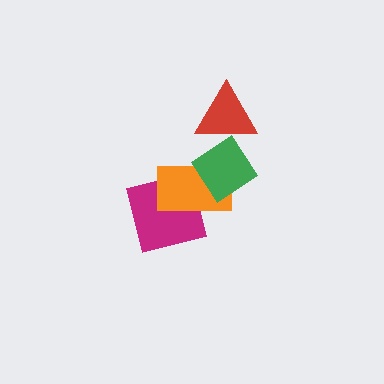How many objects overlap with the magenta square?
1 object overlaps with the magenta square.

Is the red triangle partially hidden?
No, no other shape covers it.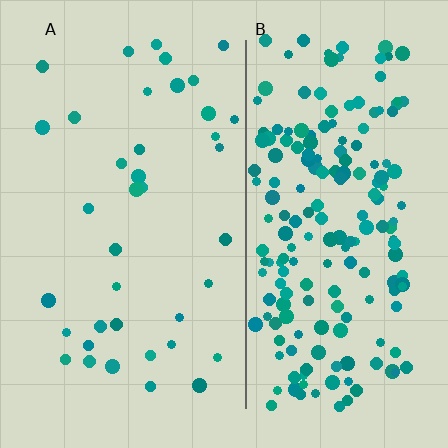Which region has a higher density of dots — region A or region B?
B (the right).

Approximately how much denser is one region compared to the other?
Approximately 4.9× — region B over region A.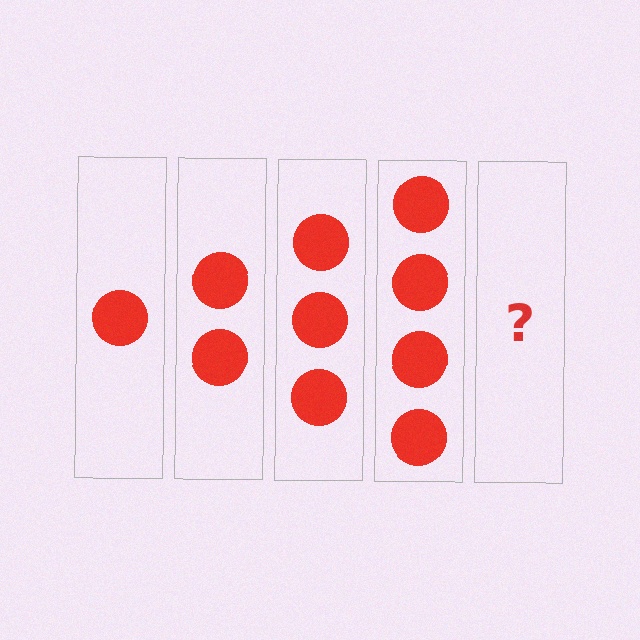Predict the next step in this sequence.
The next step is 5 circles.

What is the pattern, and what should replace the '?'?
The pattern is that each step adds one more circle. The '?' should be 5 circles.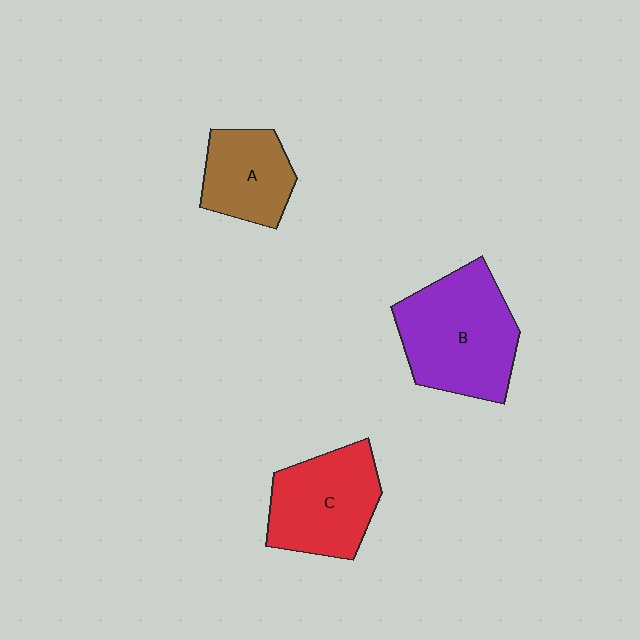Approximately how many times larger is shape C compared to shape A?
Approximately 1.3 times.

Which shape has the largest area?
Shape B (purple).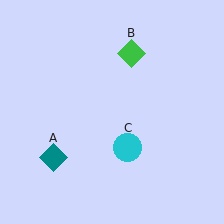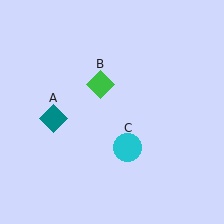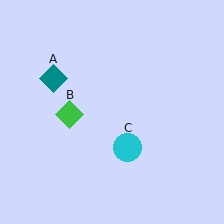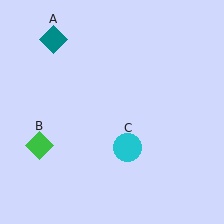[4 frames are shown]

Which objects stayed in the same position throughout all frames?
Cyan circle (object C) remained stationary.